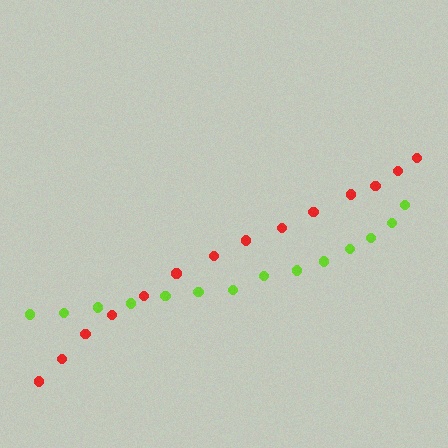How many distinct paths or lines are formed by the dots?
There are 2 distinct paths.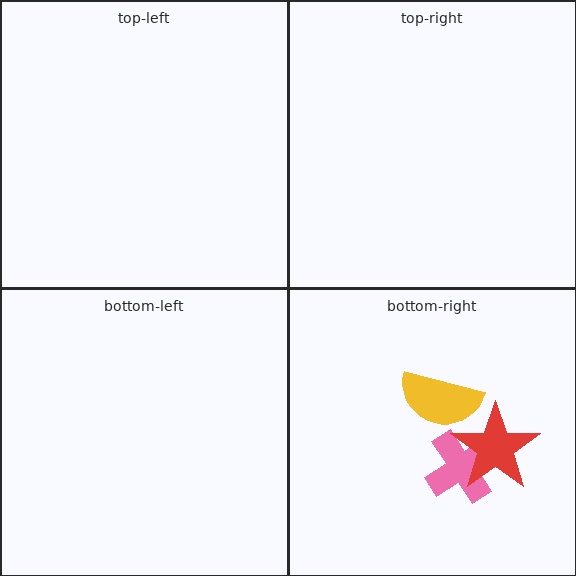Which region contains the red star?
The bottom-right region.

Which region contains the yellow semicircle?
The bottom-right region.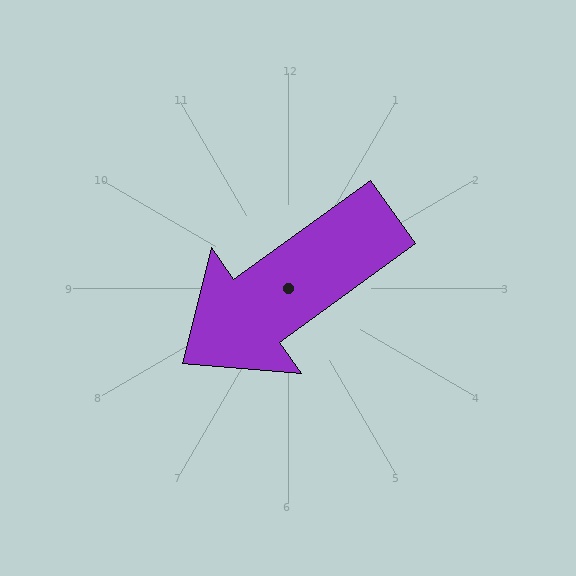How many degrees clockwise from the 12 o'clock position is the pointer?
Approximately 234 degrees.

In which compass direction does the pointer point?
Southwest.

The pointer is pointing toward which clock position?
Roughly 8 o'clock.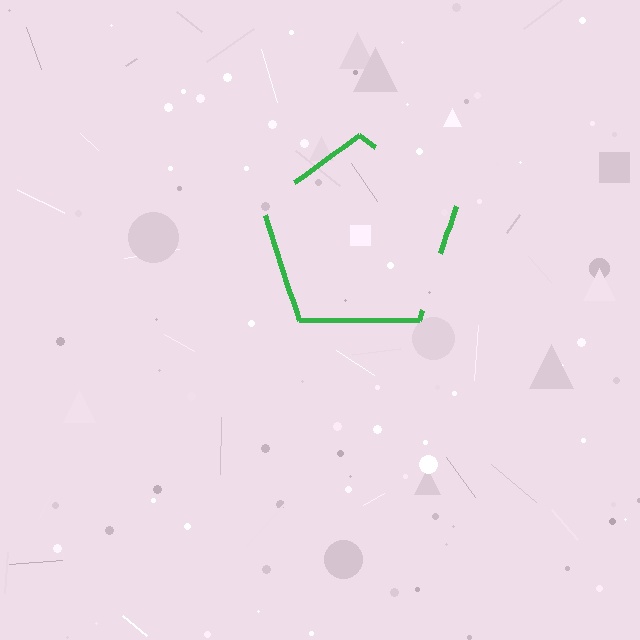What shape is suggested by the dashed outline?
The dashed outline suggests a pentagon.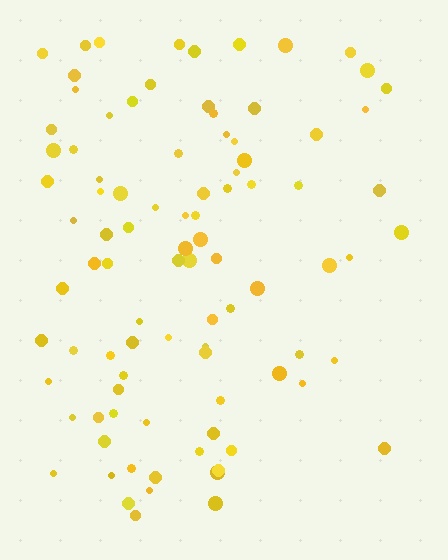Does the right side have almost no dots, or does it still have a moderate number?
Still a moderate number, just noticeably fewer than the left.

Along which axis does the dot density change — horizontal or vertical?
Horizontal.